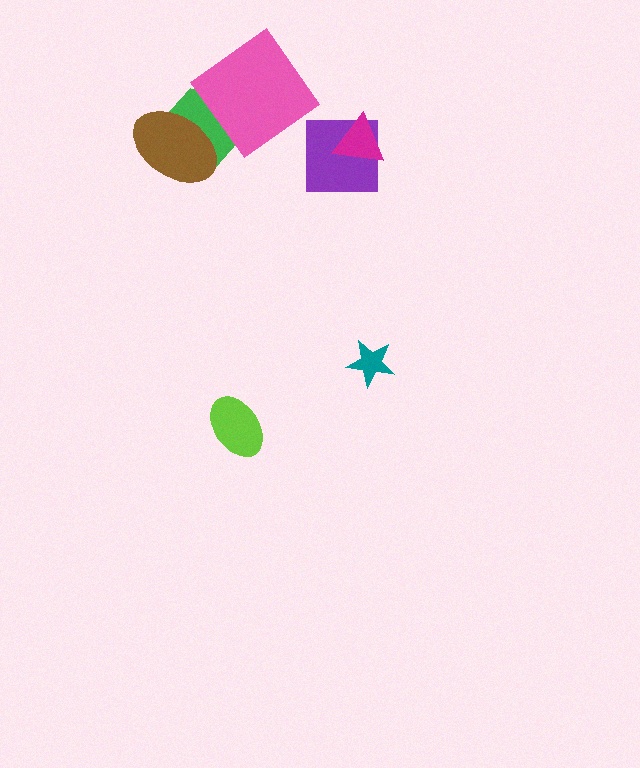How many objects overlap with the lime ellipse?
0 objects overlap with the lime ellipse.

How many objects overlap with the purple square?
1 object overlaps with the purple square.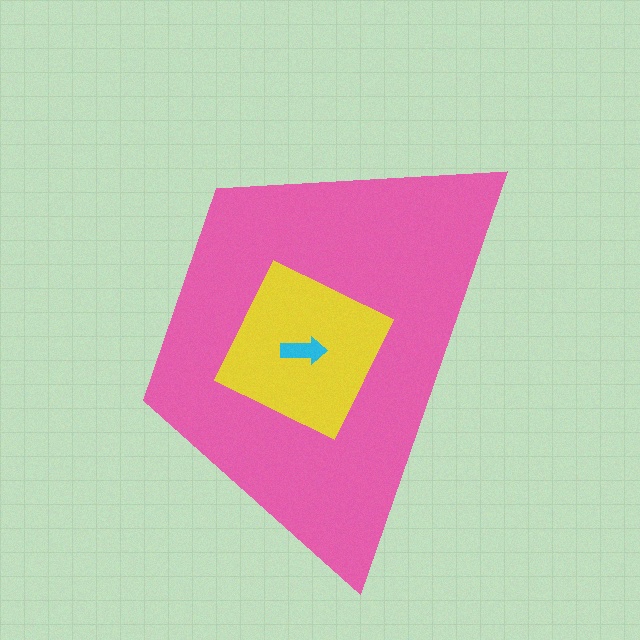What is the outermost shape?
The pink trapezoid.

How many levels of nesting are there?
3.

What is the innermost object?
The cyan arrow.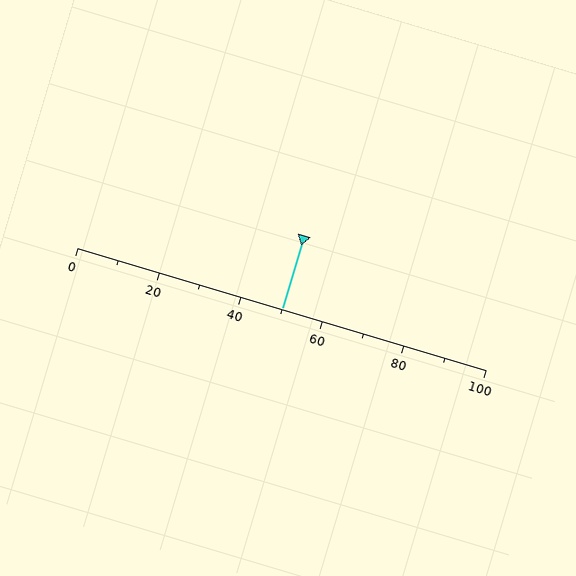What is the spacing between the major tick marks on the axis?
The major ticks are spaced 20 apart.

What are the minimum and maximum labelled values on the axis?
The axis runs from 0 to 100.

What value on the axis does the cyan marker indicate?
The marker indicates approximately 50.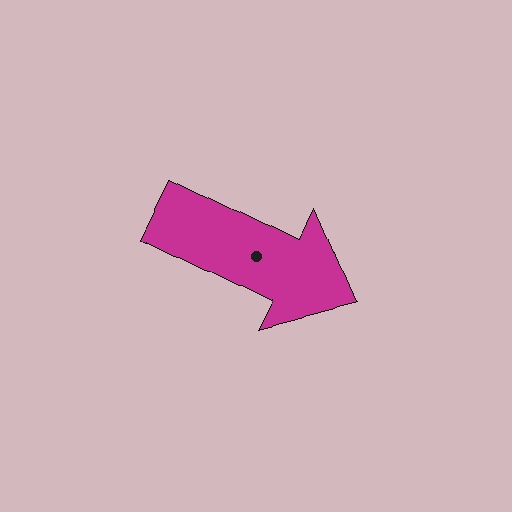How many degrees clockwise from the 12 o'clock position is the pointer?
Approximately 116 degrees.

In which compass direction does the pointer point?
Southeast.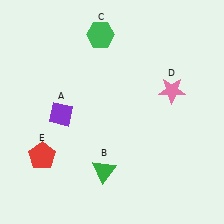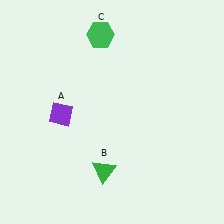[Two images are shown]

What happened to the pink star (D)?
The pink star (D) was removed in Image 2. It was in the top-right area of Image 1.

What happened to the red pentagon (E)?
The red pentagon (E) was removed in Image 2. It was in the bottom-left area of Image 1.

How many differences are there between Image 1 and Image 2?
There are 2 differences between the two images.